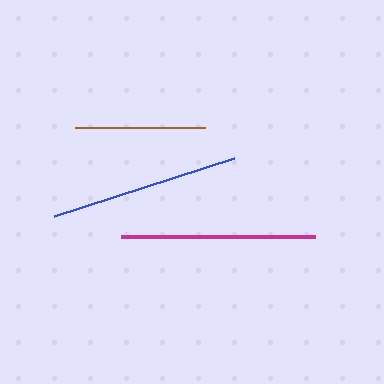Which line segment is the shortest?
The brown line is the shortest at approximately 129 pixels.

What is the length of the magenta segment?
The magenta segment is approximately 194 pixels long.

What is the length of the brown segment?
The brown segment is approximately 129 pixels long.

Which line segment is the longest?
The magenta line is the longest at approximately 194 pixels.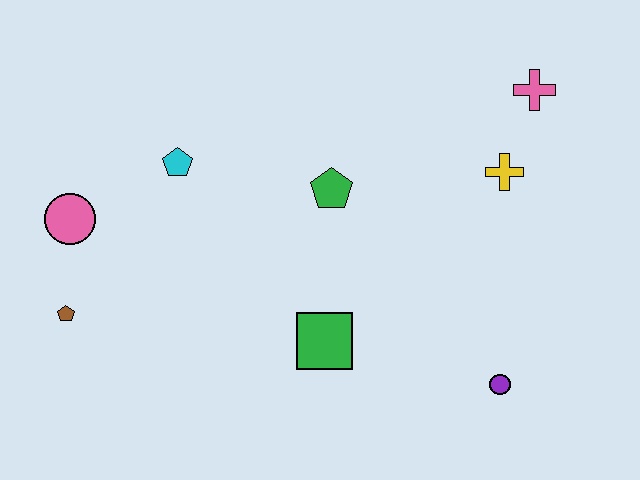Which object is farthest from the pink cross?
The brown pentagon is farthest from the pink cross.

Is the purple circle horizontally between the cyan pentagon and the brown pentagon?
No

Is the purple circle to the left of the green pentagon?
No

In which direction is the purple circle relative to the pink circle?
The purple circle is to the right of the pink circle.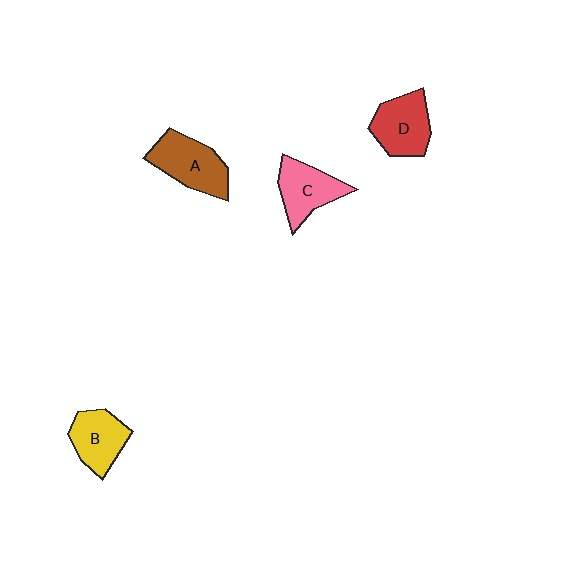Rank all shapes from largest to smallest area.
From largest to smallest: A (brown), D (red), C (pink), B (yellow).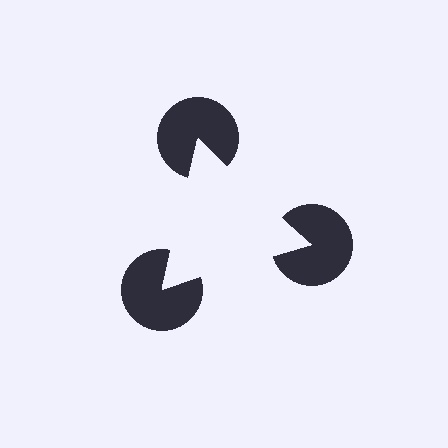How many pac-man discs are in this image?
There are 3 — one at each vertex of the illusory triangle.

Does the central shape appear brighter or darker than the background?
It typically appears slightly brighter than the background, even though no actual brightness change is drawn.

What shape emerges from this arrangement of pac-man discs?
An illusory triangle — its edges are inferred from the aligned wedge cuts in the pac-man discs, not physically drawn.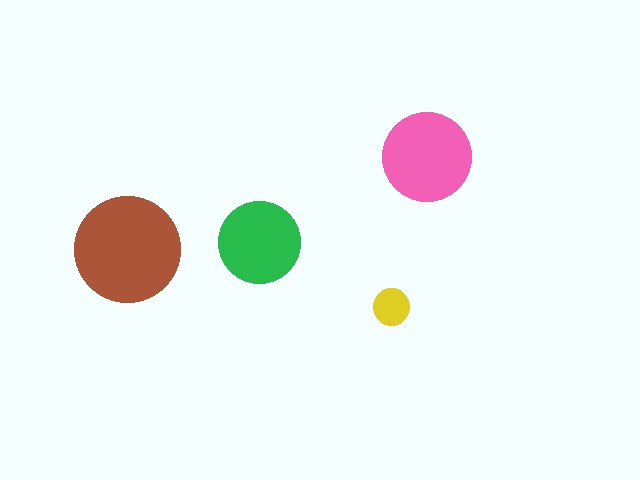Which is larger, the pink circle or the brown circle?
The brown one.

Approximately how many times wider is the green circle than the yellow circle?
About 2 times wider.